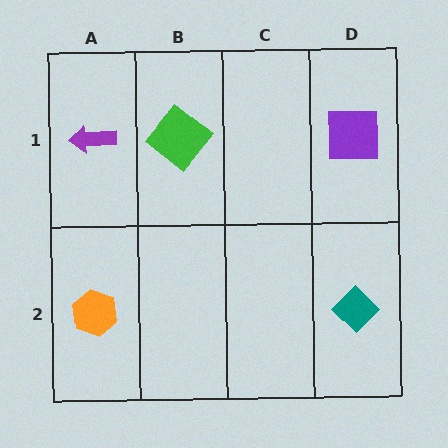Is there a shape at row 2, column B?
No, that cell is empty.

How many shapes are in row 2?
2 shapes.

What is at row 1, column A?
A purple arrow.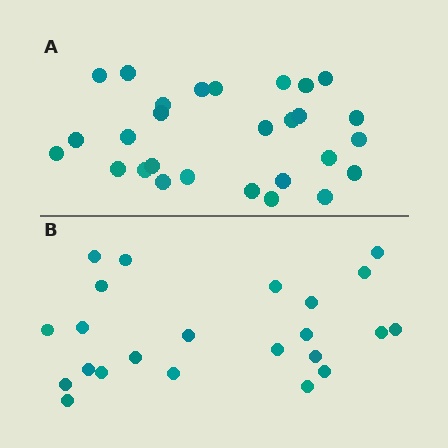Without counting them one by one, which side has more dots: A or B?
Region A (the top region) has more dots.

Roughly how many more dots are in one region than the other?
Region A has about 5 more dots than region B.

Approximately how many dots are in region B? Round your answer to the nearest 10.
About 20 dots. (The exact count is 23, which rounds to 20.)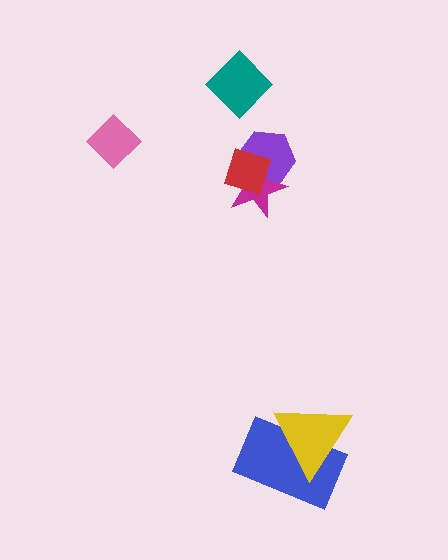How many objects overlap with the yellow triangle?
1 object overlaps with the yellow triangle.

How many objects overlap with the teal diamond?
0 objects overlap with the teal diamond.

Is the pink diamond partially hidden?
No, no other shape covers it.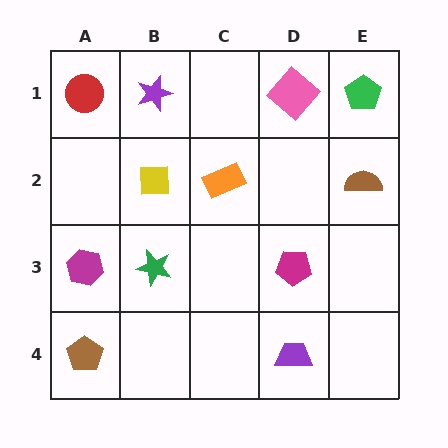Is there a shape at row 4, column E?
No, that cell is empty.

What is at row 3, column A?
A magenta hexagon.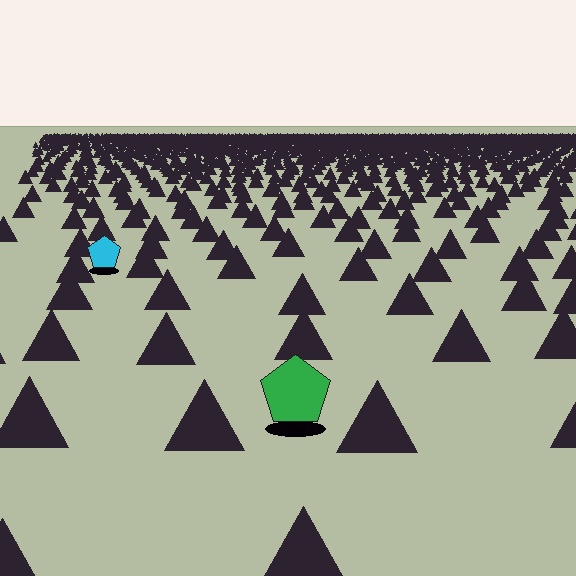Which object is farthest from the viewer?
The cyan pentagon is farthest from the viewer. It appears smaller and the ground texture around it is denser.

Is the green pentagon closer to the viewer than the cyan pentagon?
Yes. The green pentagon is closer — you can tell from the texture gradient: the ground texture is coarser near it.